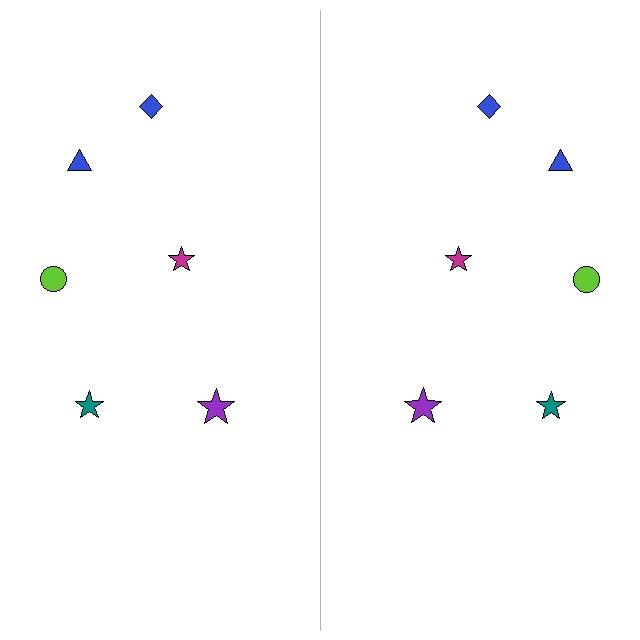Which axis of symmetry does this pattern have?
The pattern has a vertical axis of symmetry running through the center of the image.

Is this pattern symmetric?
Yes, this pattern has bilateral (reflection) symmetry.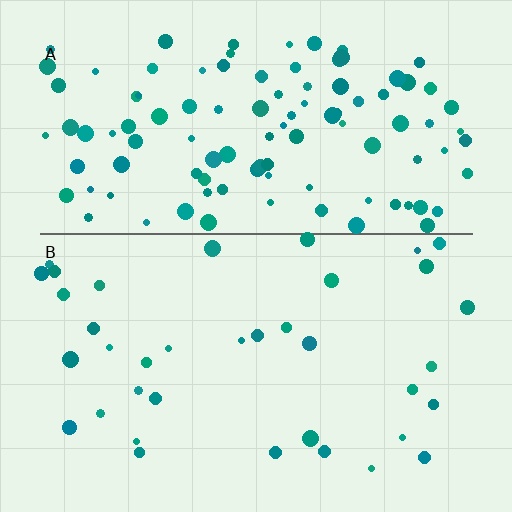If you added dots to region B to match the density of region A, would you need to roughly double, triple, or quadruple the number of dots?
Approximately triple.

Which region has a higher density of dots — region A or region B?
A (the top).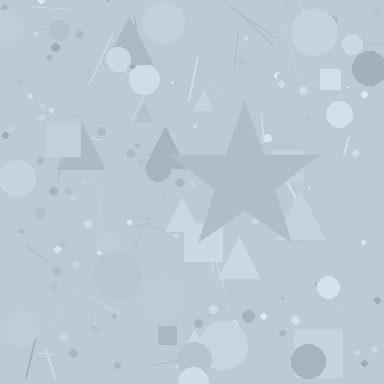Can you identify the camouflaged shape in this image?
The camouflaged shape is a star.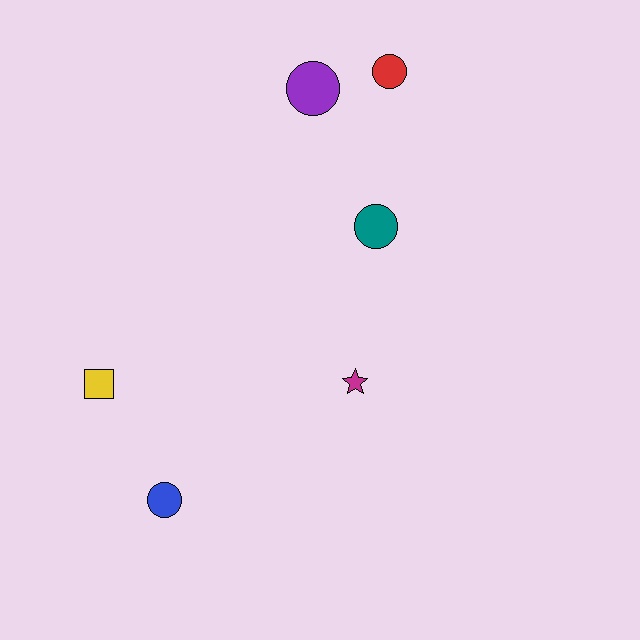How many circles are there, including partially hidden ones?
There are 4 circles.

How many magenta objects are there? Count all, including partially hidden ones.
There is 1 magenta object.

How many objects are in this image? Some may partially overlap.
There are 6 objects.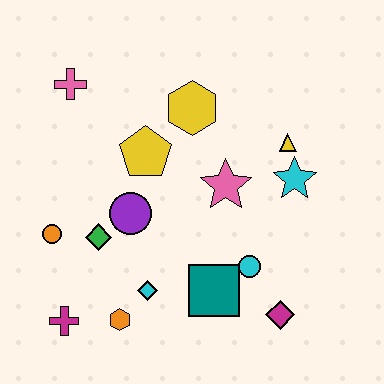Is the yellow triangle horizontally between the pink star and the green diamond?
No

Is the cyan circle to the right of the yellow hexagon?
Yes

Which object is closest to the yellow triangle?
The cyan star is closest to the yellow triangle.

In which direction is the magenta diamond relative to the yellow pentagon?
The magenta diamond is below the yellow pentagon.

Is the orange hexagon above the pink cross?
No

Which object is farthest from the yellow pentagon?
The magenta diamond is farthest from the yellow pentagon.